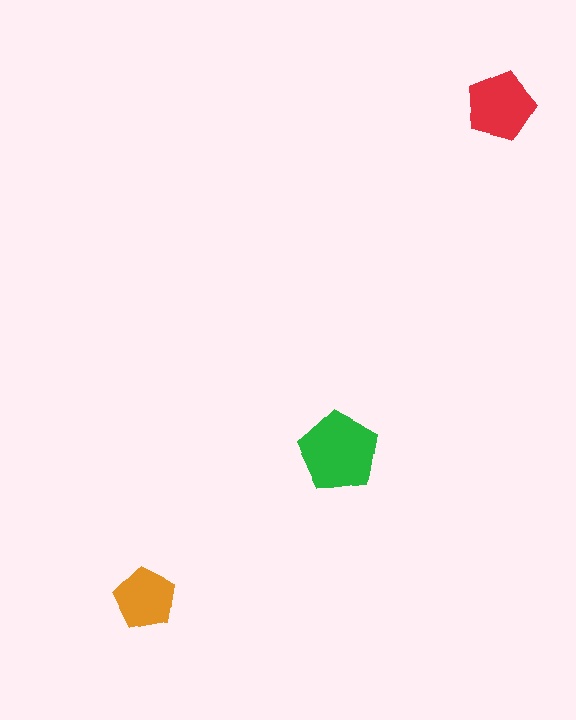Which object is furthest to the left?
The orange pentagon is leftmost.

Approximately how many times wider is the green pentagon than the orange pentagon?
About 1.5 times wider.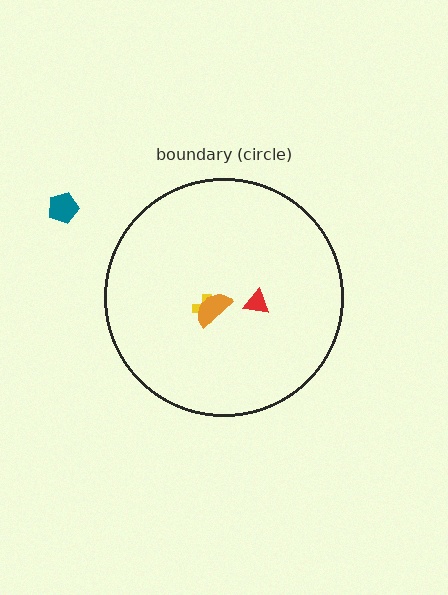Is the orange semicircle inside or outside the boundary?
Inside.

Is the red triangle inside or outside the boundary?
Inside.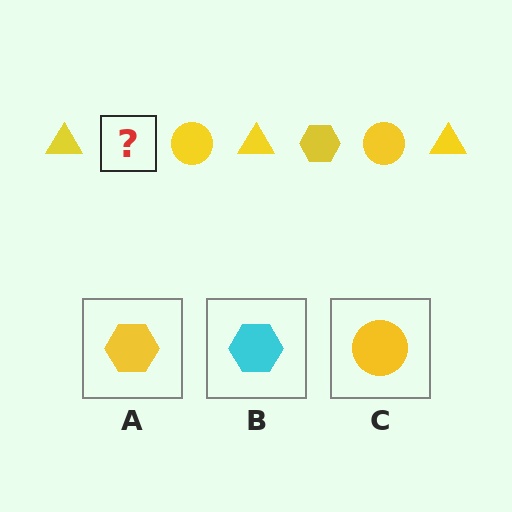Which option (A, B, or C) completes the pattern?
A.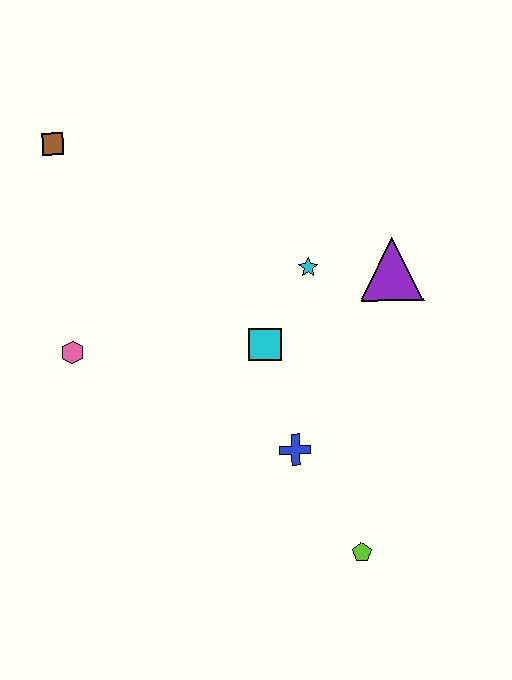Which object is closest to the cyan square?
The cyan star is closest to the cyan square.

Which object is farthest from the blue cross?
The brown square is farthest from the blue cross.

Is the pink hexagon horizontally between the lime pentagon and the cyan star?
No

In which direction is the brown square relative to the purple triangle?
The brown square is to the left of the purple triangle.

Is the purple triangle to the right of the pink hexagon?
Yes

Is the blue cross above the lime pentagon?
Yes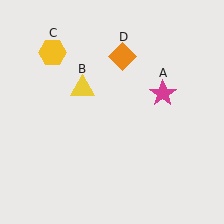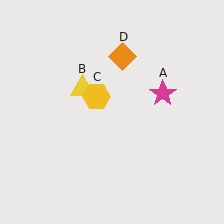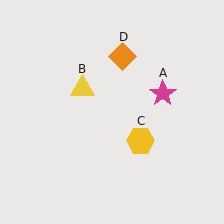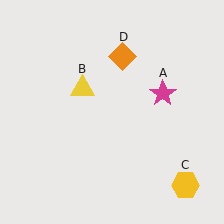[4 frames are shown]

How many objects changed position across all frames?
1 object changed position: yellow hexagon (object C).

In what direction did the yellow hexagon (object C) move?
The yellow hexagon (object C) moved down and to the right.